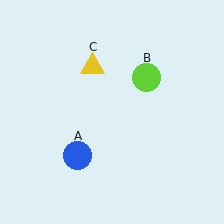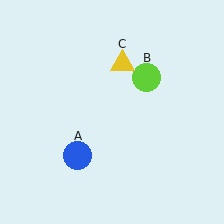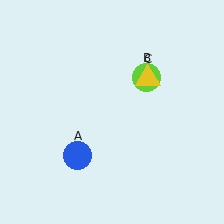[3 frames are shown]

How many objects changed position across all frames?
1 object changed position: yellow triangle (object C).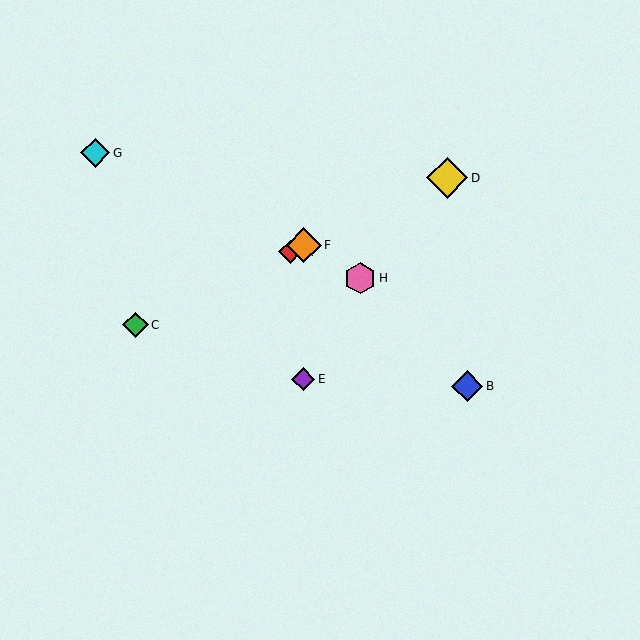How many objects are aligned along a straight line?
4 objects (A, C, D, F) are aligned along a straight line.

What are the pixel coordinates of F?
Object F is at (304, 245).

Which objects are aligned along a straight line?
Objects A, C, D, F are aligned along a straight line.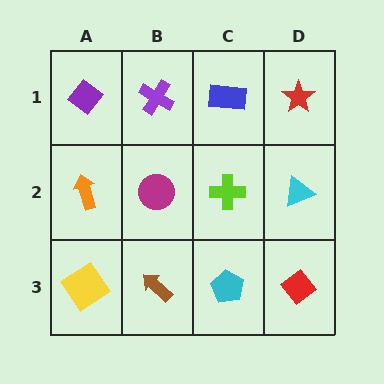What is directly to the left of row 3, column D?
A cyan pentagon.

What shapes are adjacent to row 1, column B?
A magenta circle (row 2, column B), a purple diamond (row 1, column A), a blue rectangle (row 1, column C).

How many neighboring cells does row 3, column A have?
2.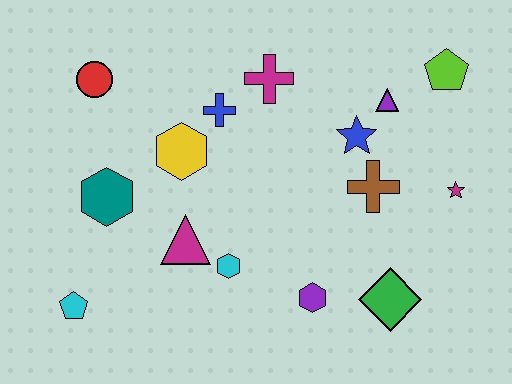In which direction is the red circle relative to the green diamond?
The red circle is to the left of the green diamond.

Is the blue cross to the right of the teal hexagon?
Yes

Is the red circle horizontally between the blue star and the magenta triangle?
No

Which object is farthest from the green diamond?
The red circle is farthest from the green diamond.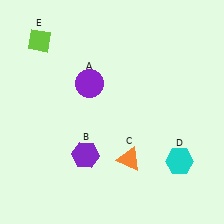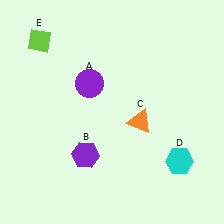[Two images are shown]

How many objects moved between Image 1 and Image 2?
1 object moved between the two images.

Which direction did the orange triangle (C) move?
The orange triangle (C) moved up.